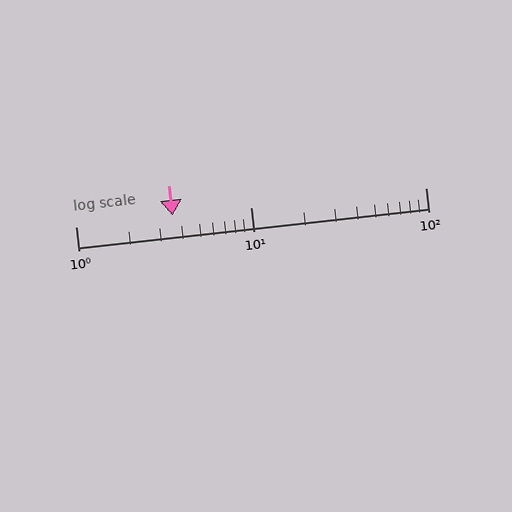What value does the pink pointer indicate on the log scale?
The pointer indicates approximately 3.6.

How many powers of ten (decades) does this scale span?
The scale spans 2 decades, from 1 to 100.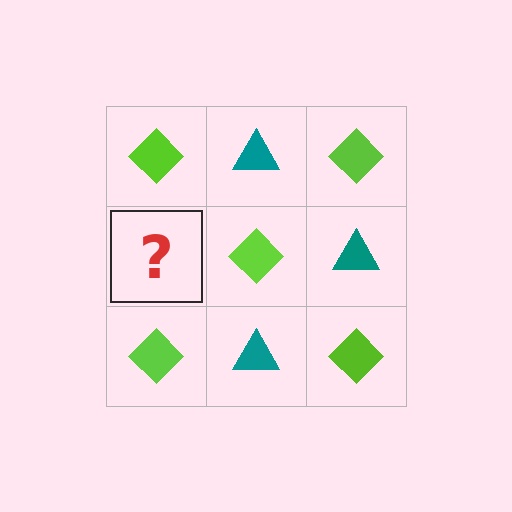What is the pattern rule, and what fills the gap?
The rule is that it alternates lime diamond and teal triangle in a checkerboard pattern. The gap should be filled with a teal triangle.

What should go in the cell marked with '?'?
The missing cell should contain a teal triangle.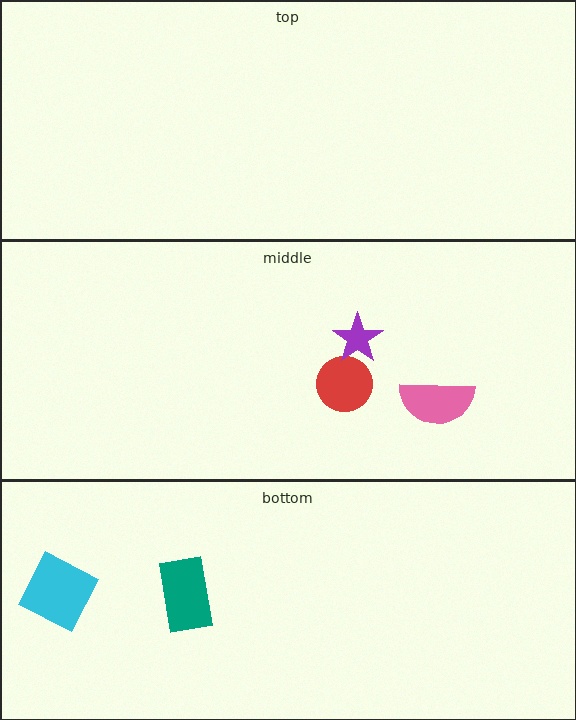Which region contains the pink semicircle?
The middle region.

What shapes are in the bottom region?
The teal rectangle, the cyan square.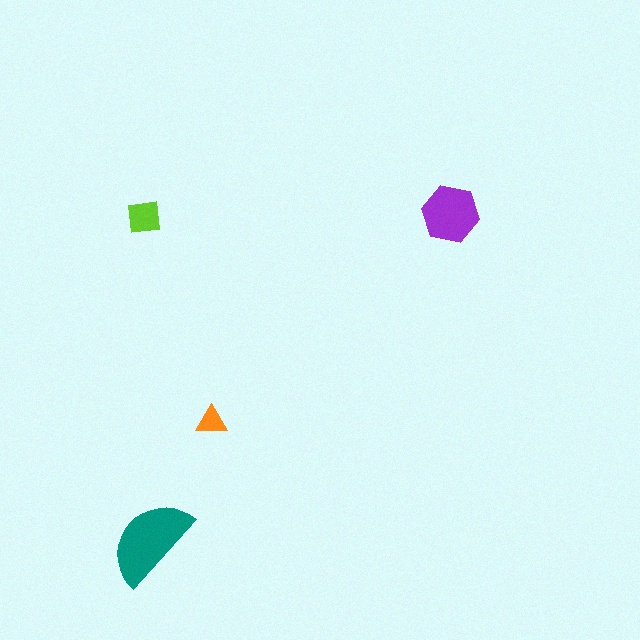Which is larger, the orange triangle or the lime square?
The lime square.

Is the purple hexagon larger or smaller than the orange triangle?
Larger.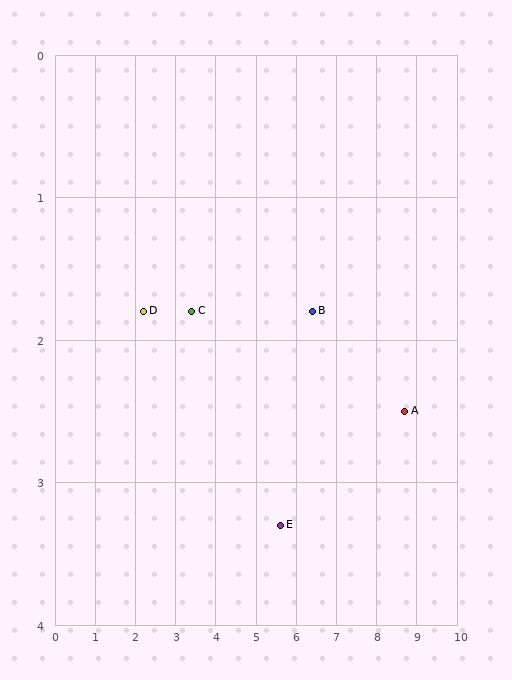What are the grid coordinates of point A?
Point A is at approximately (8.7, 2.5).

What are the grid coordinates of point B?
Point B is at approximately (6.4, 1.8).